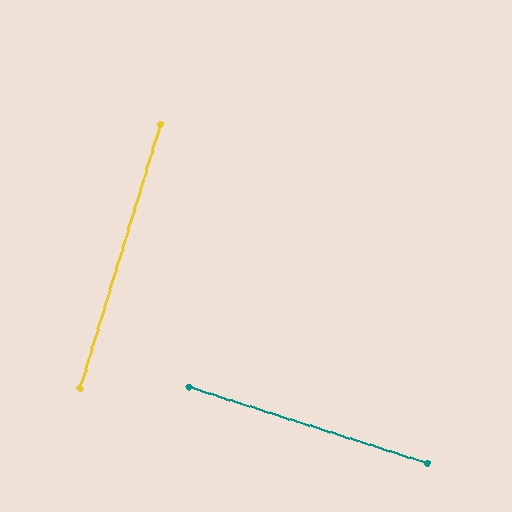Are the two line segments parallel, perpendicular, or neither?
Perpendicular — they meet at approximately 89°.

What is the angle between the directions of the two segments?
Approximately 89 degrees.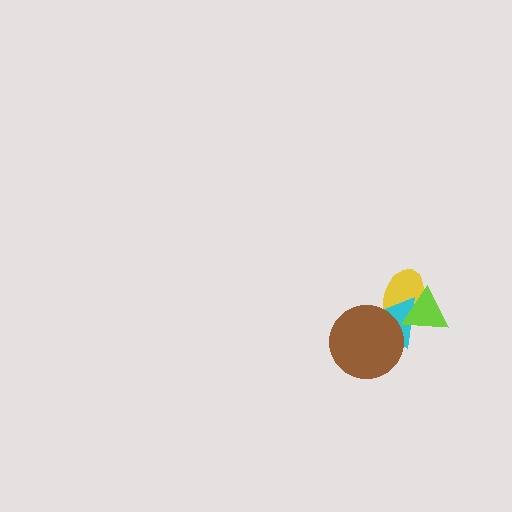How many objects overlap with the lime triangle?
2 objects overlap with the lime triangle.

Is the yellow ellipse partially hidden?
Yes, it is partially covered by another shape.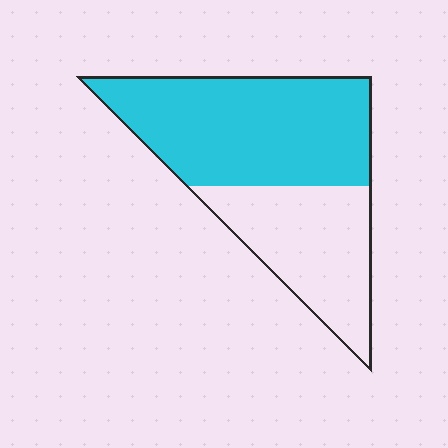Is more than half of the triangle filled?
Yes.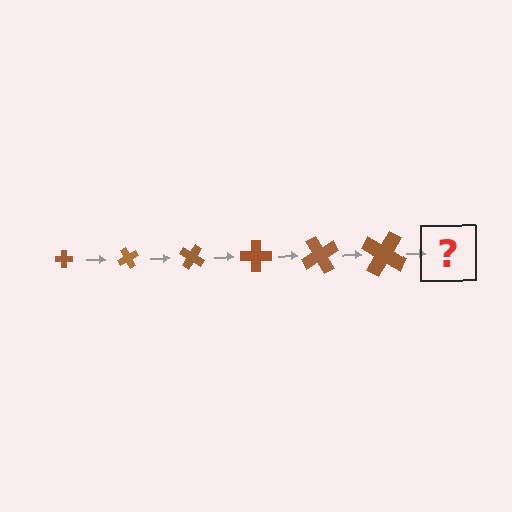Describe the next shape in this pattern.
It should be a cross, larger than the previous one and rotated 360 degrees from the start.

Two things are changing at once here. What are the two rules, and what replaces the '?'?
The two rules are that the cross grows larger each step and it rotates 60 degrees each step. The '?' should be a cross, larger than the previous one and rotated 360 degrees from the start.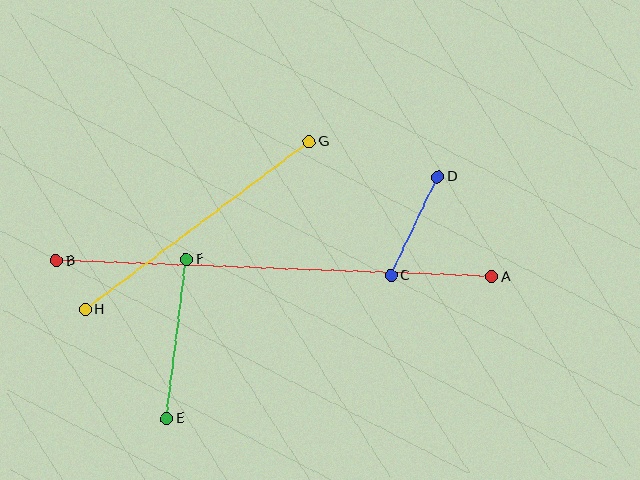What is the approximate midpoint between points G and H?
The midpoint is at approximately (197, 225) pixels.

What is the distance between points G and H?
The distance is approximately 280 pixels.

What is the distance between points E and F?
The distance is approximately 160 pixels.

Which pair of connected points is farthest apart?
Points A and B are farthest apart.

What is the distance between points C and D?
The distance is approximately 109 pixels.